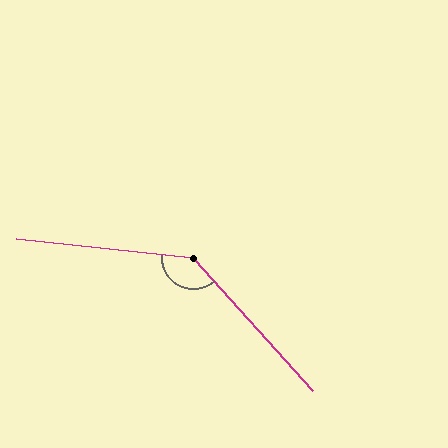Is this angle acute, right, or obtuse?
It is obtuse.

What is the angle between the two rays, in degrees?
Approximately 138 degrees.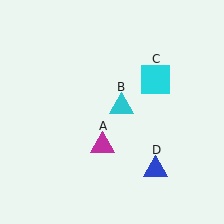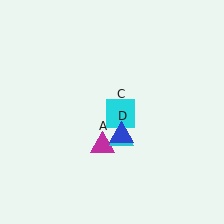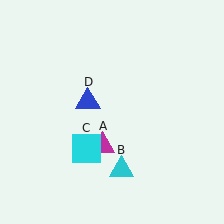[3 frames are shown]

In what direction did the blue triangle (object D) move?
The blue triangle (object D) moved up and to the left.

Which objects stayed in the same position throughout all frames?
Magenta triangle (object A) remained stationary.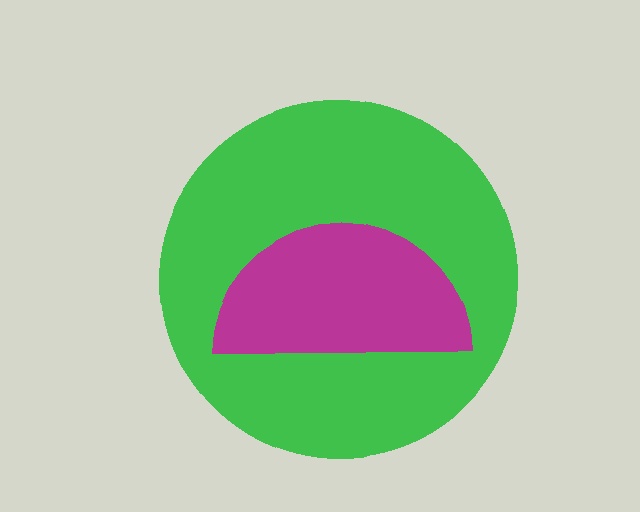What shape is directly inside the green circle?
The magenta semicircle.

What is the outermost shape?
The green circle.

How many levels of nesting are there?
2.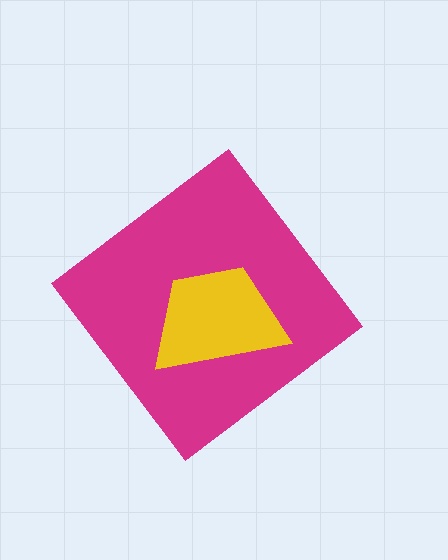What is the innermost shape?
The yellow trapezoid.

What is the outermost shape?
The magenta diamond.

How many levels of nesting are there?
2.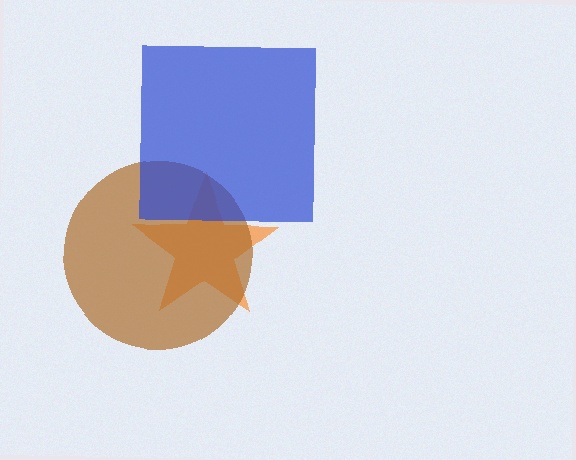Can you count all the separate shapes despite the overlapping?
Yes, there are 3 separate shapes.